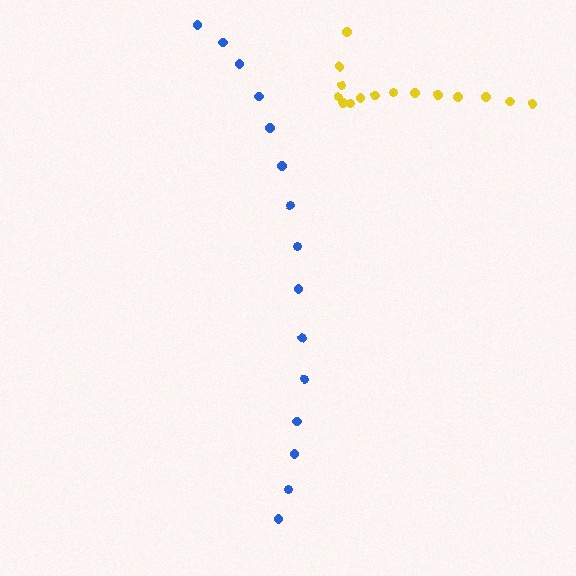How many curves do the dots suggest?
There are 2 distinct paths.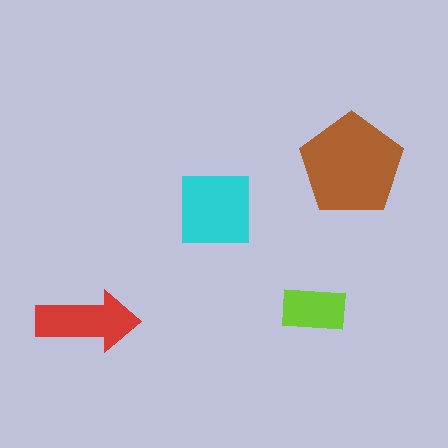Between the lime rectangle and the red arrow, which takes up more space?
The red arrow.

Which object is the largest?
The brown pentagon.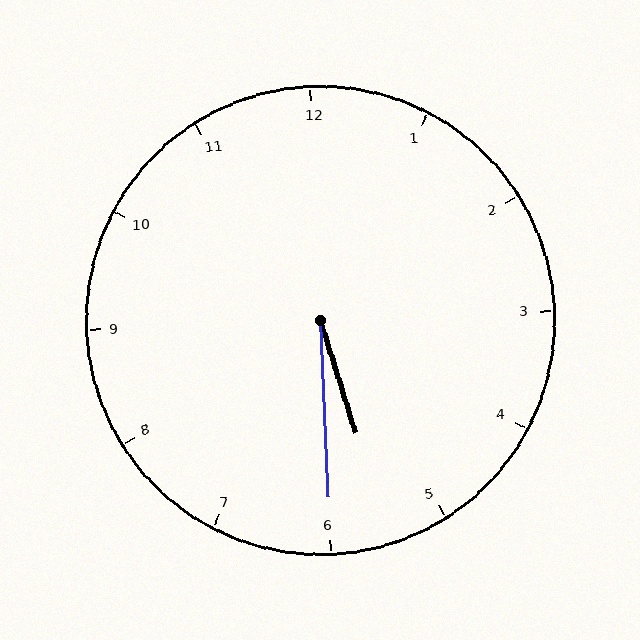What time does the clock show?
5:30.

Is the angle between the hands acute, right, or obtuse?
It is acute.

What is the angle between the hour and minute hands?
Approximately 15 degrees.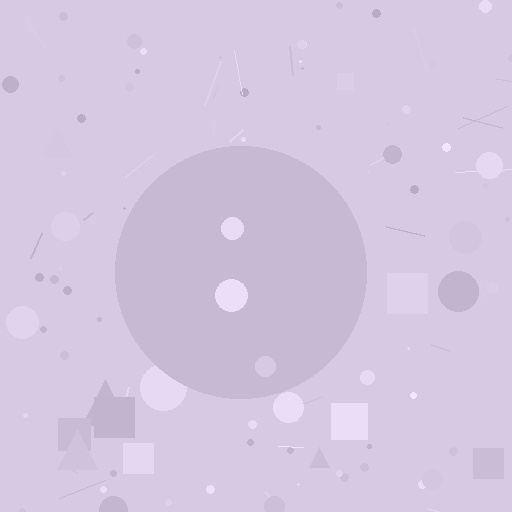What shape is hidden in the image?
A circle is hidden in the image.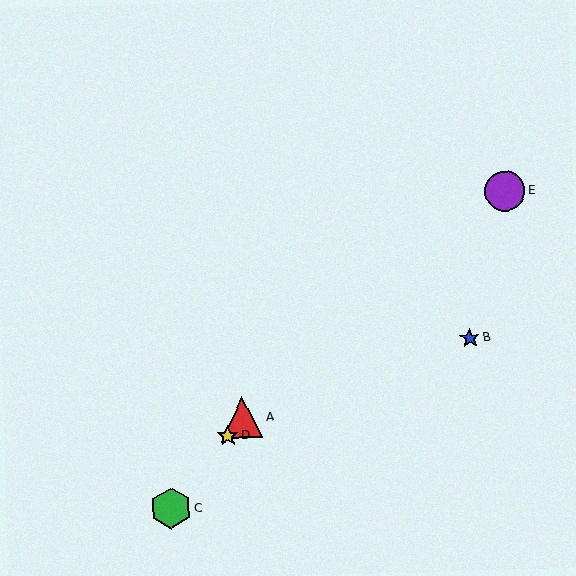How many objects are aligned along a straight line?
3 objects (A, C, D) are aligned along a straight line.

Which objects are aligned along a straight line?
Objects A, C, D are aligned along a straight line.